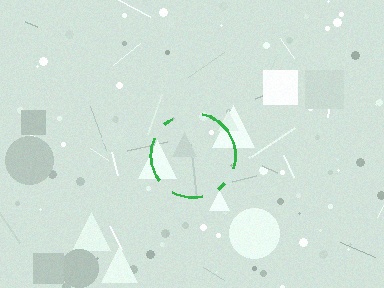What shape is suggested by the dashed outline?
The dashed outline suggests a circle.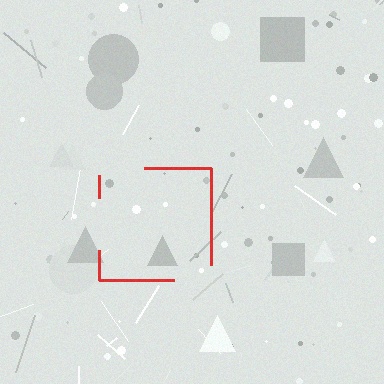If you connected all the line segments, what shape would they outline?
They would outline a square.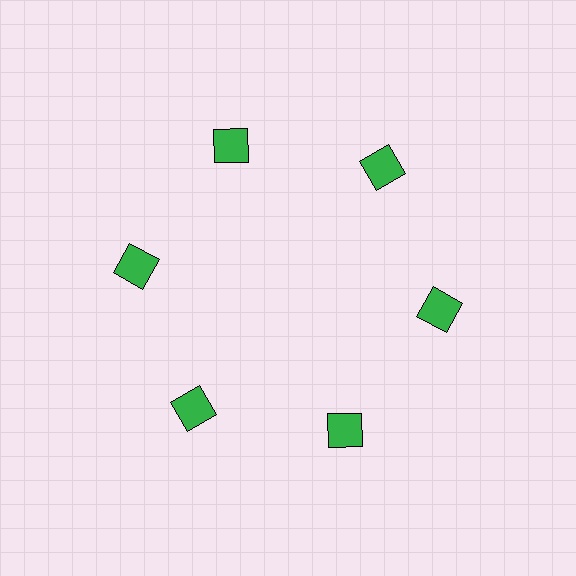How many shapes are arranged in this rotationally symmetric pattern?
There are 6 shapes, arranged in 6 groups of 1.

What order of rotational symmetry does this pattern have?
This pattern has 6-fold rotational symmetry.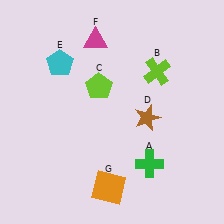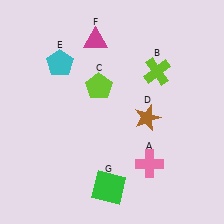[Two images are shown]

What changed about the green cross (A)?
In Image 1, A is green. In Image 2, it changed to pink.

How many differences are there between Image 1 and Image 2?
There are 2 differences between the two images.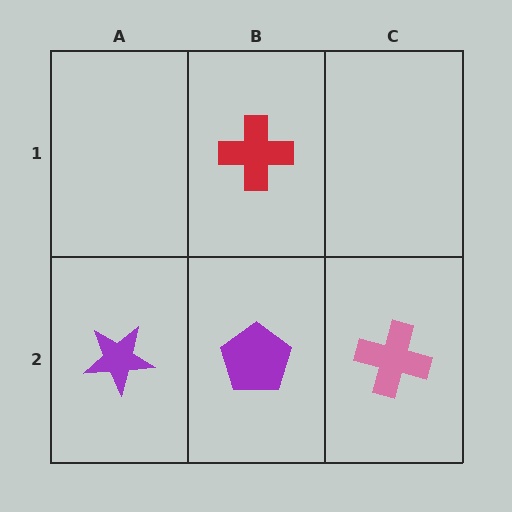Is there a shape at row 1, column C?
No, that cell is empty.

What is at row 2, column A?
A purple star.